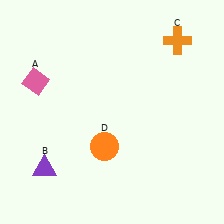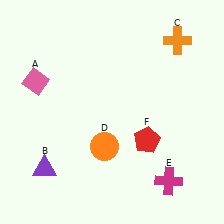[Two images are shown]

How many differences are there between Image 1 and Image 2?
There are 2 differences between the two images.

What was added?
A magenta cross (E), a red pentagon (F) were added in Image 2.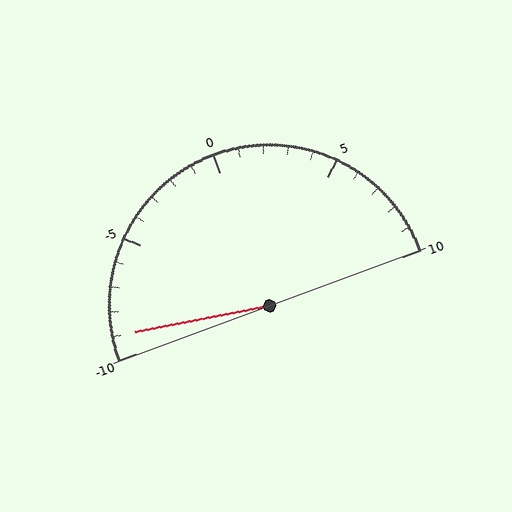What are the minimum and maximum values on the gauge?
The gauge ranges from -10 to 10.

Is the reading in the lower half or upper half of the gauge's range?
The reading is in the lower half of the range (-10 to 10).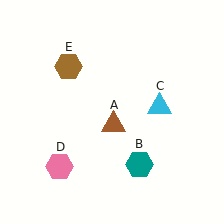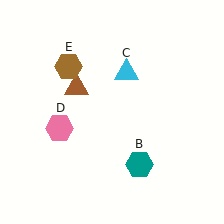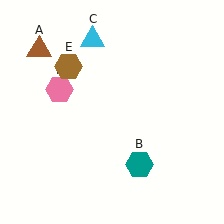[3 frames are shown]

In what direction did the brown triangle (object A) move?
The brown triangle (object A) moved up and to the left.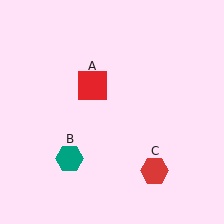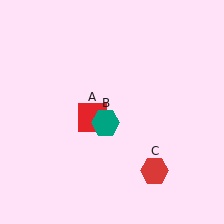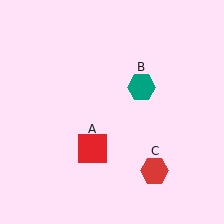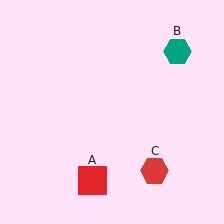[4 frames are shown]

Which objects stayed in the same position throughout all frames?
Red hexagon (object C) remained stationary.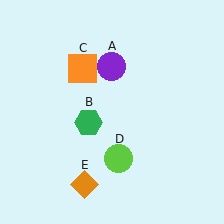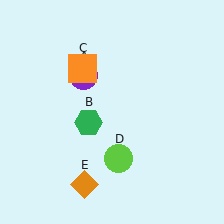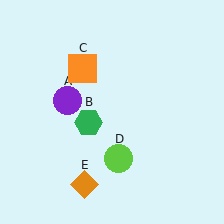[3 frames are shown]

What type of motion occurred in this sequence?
The purple circle (object A) rotated counterclockwise around the center of the scene.